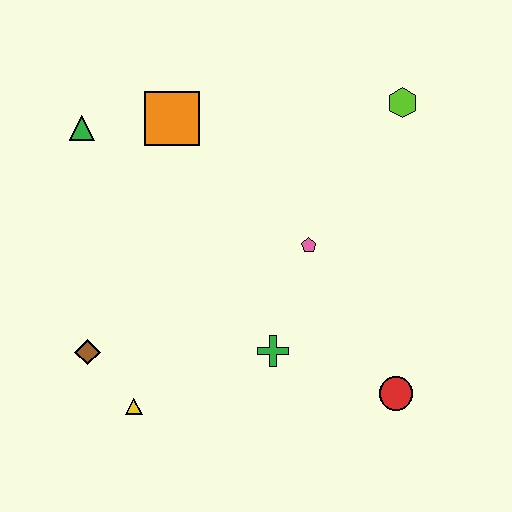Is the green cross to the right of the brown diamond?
Yes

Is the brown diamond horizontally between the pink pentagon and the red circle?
No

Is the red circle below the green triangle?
Yes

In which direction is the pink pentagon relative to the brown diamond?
The pink pentagon is to the right of the brown diamond.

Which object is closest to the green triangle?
The orange square is closest to the green triangle.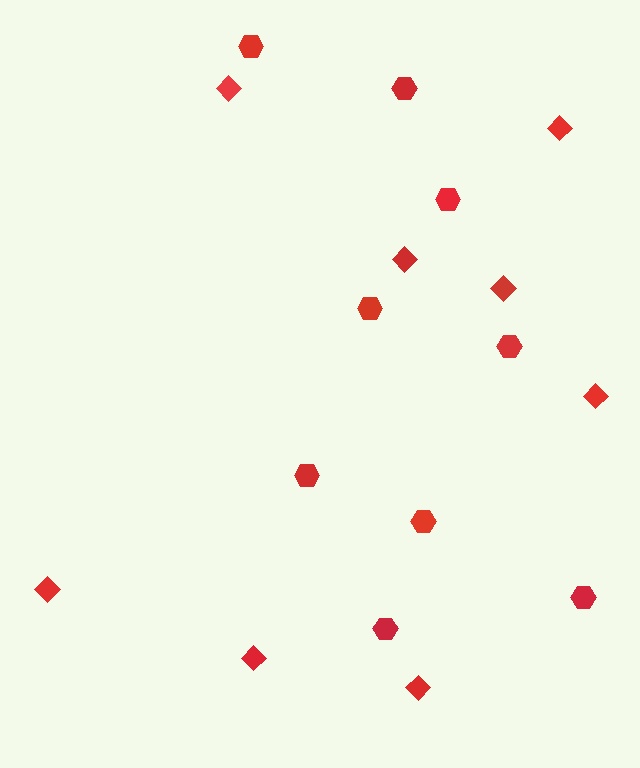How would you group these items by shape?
There are 2 groups: one group of hexagons (9) and one group of diamonds (8).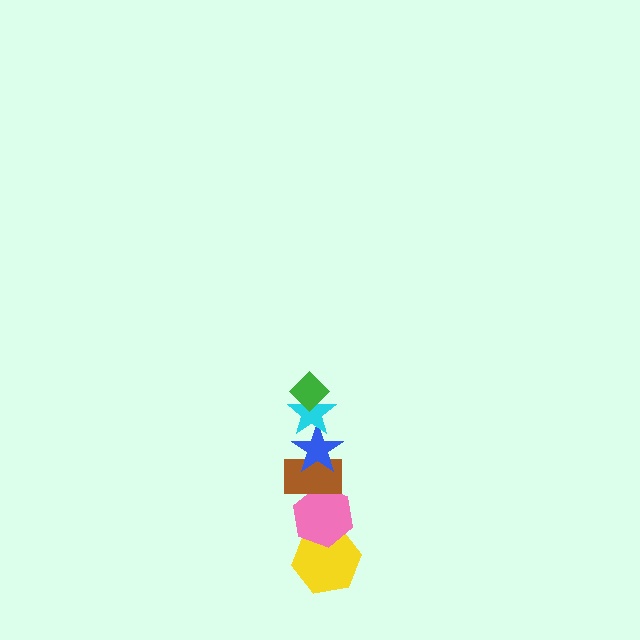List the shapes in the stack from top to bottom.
From top to bottom: the green diamond, the cyan star, the blue star, the brown rectangle, the pink hexagon, the yellow hexagon.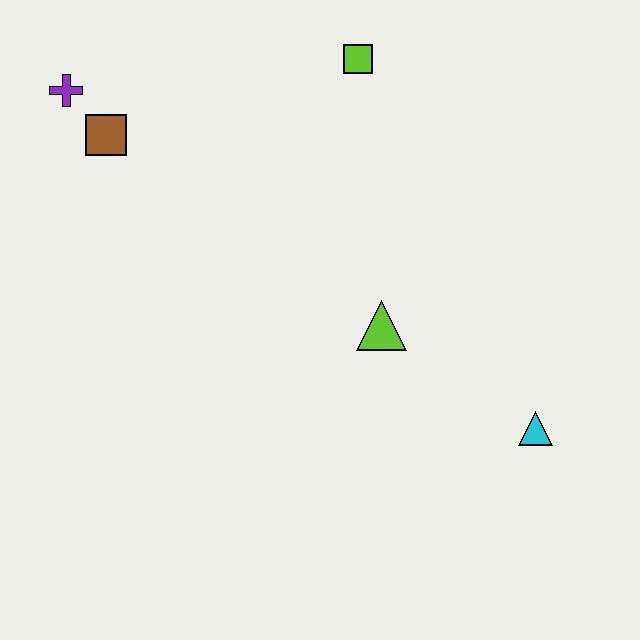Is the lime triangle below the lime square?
Yes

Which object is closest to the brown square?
The purple cross is closest to the brown square.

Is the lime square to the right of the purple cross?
Yes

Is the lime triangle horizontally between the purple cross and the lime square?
No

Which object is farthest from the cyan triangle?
The purple cross is farthest from the cyan triangle.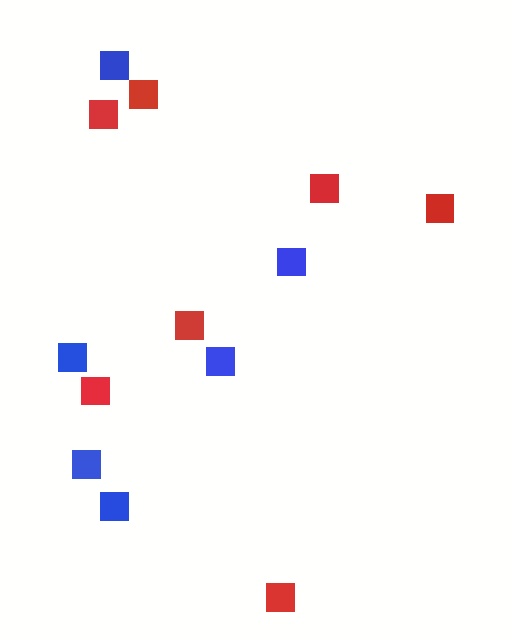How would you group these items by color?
There are 2 groups: one group of red squares (7) and one group of blue squares (6).